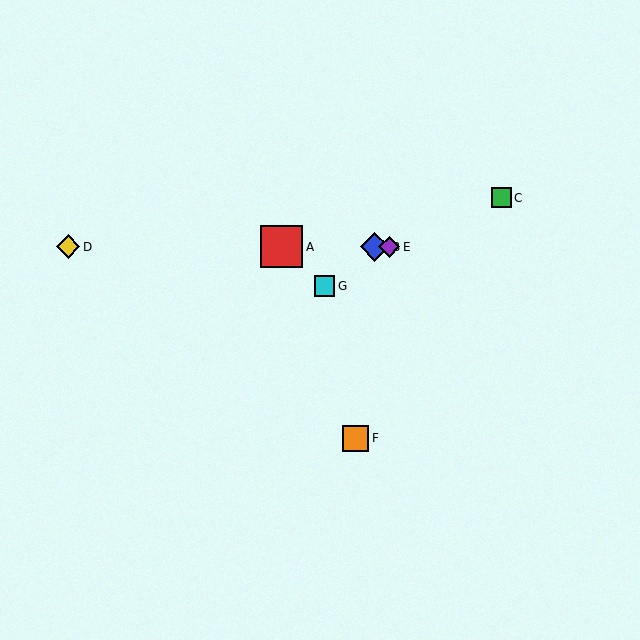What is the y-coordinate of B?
Object B is at y≈247.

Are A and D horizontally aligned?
Yes, both are at y≈247.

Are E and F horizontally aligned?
No, E is at y≈247 and F is at y≈438.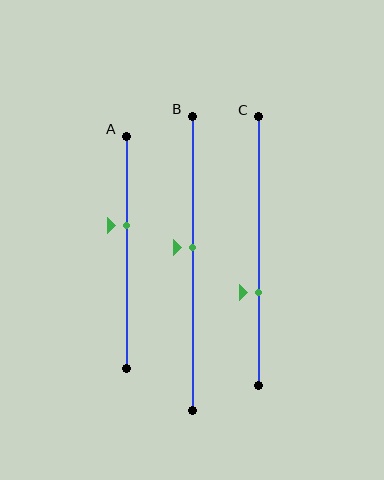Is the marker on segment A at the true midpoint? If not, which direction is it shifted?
No, the marker on segment A is shifted upward by about 12% of the segment length.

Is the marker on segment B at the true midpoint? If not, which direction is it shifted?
No, the marker on segment B is shifted upward by about 5% of the segment length.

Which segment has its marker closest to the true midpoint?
Segment B has its marker closest to the true midpoint.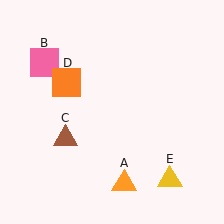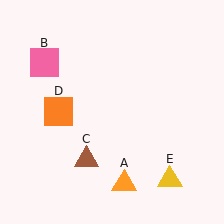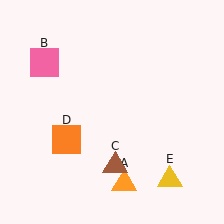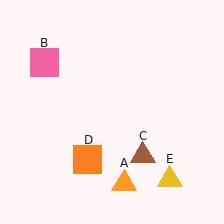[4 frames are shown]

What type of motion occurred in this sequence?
The brown triangle (object C), orange square (object D) rotated counterclockwise around the center of the scene.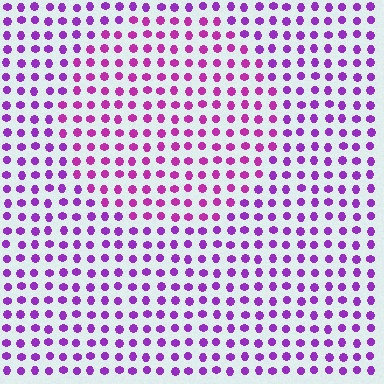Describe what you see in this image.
The image is filled with small purple elements in a uniform arrangement. A circle-shaped region is visible where the elements are tinted to a slightly different hue, forming a subtle color boundary.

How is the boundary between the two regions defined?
The boundary is defined purely by a slight shift in hue (about 25 degrees). Spacing, size, and orientation are identical on both sides.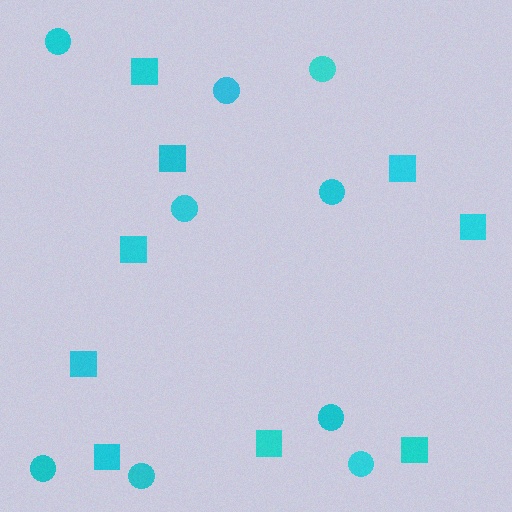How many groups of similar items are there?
There are 2 groups: one group of squares (9) and one group of circles (9).